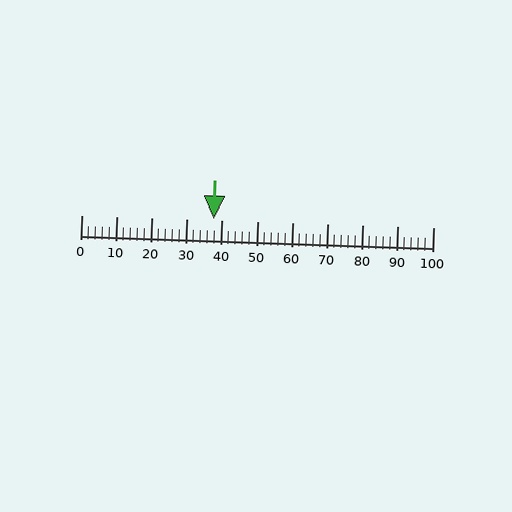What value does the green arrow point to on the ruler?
The green arrow points to approximately 38.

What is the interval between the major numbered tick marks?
The major tick marks are spaced 10 units apart.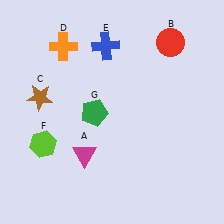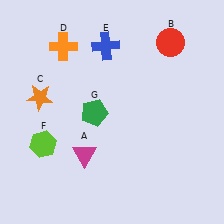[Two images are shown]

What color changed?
The star (C) changed from brown in Image 1 to orange in Image 2.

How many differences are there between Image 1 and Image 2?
There is 1 difference between the two images.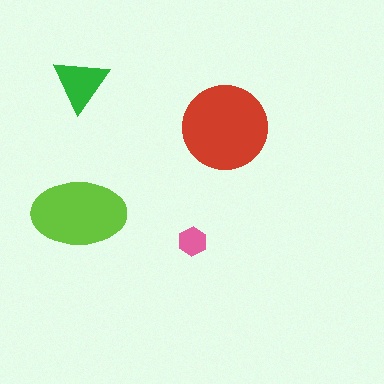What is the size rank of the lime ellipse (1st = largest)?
2nd.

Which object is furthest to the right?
The red circle is rightmost.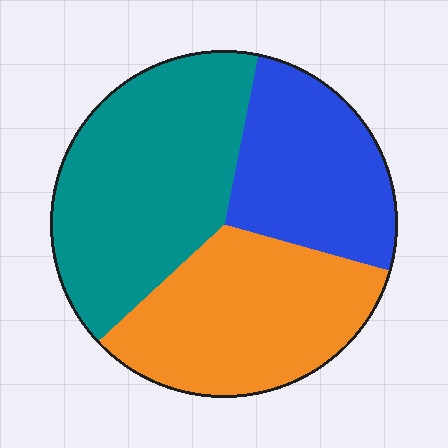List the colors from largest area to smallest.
From largest to smallest: teal, orange, blue.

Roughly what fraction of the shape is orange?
Orange takes up about one third (1/3) of the shape.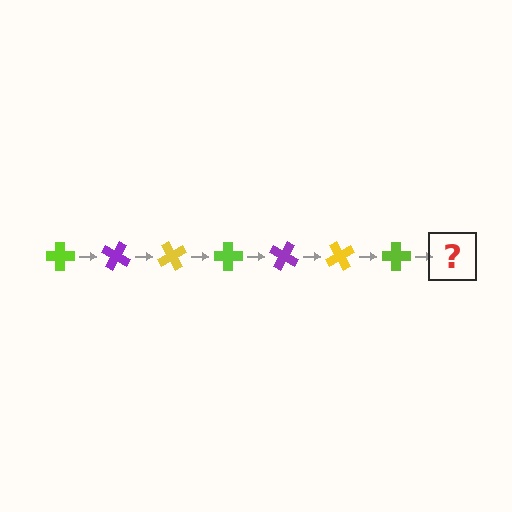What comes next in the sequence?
The next element should be a purple cross, rotated 210 degrees from the start.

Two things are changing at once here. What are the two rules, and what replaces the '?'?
The two rules are that it rotates 30 degrees each step and the color cycles through lime, purple, and yellow. The '?' should be a purple cross, rotated 210 degrees from the start.